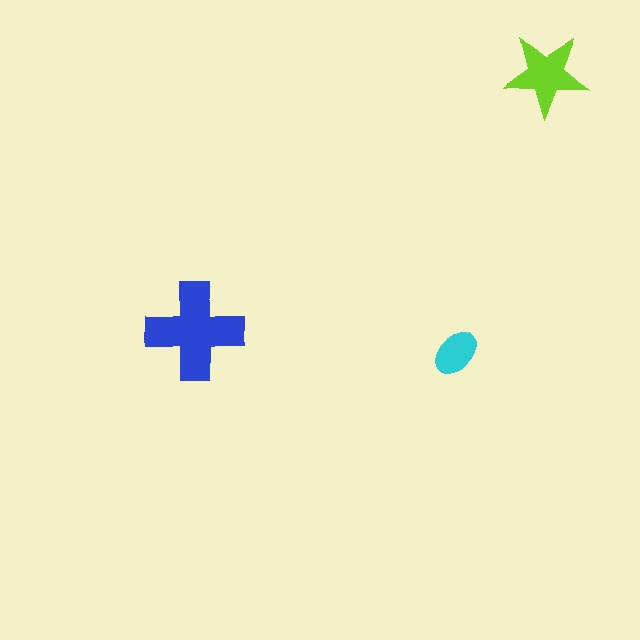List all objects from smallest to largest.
The cyan ellipse, the lime star, the blue cross.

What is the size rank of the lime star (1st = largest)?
2nd.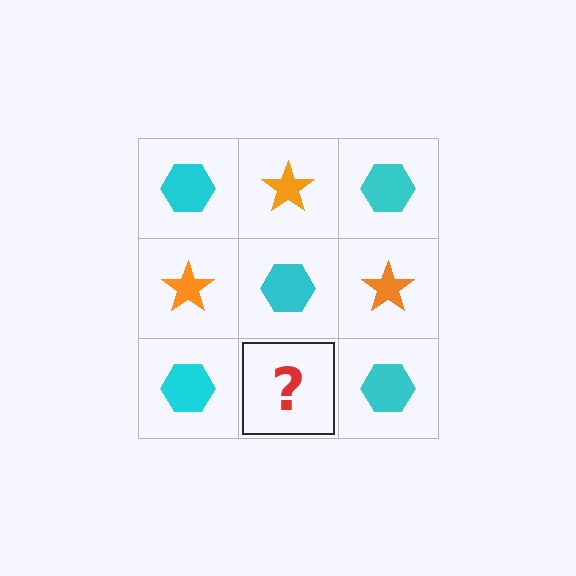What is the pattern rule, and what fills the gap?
The rule is that it alternates cyan hexagon and orange star in a checkerboard pattern. The gap should be filled with an orange star.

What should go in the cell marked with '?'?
The missing cell should contain an orange star.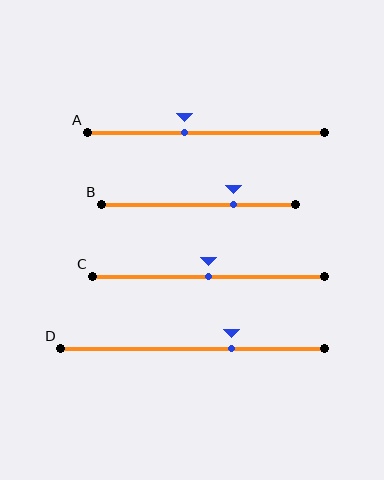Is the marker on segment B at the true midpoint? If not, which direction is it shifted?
No, the marker on segment B is shifted to the right by about 18% of the segment length.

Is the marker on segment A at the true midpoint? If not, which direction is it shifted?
No, the marker on segment A is shifted to the left by about 9% of the segment length.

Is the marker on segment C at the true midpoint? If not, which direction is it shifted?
Yes, the marker on segment C is at the true midpoint.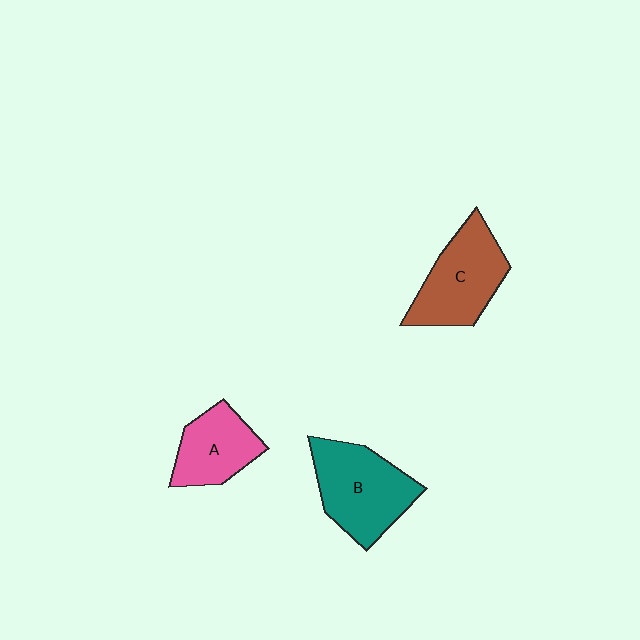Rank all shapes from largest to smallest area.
From largest to smallest: B (teal), C (brown), A (pink).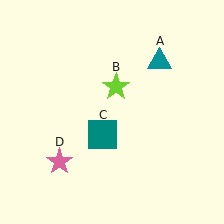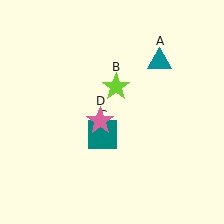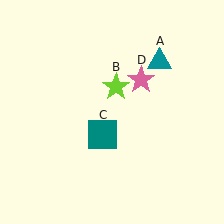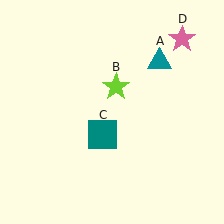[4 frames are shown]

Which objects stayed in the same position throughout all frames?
Teal triangle (object A) and lime star (object B) and teal square (object C) remained stationary.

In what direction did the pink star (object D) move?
The pink star (object D) moved up and to the right.